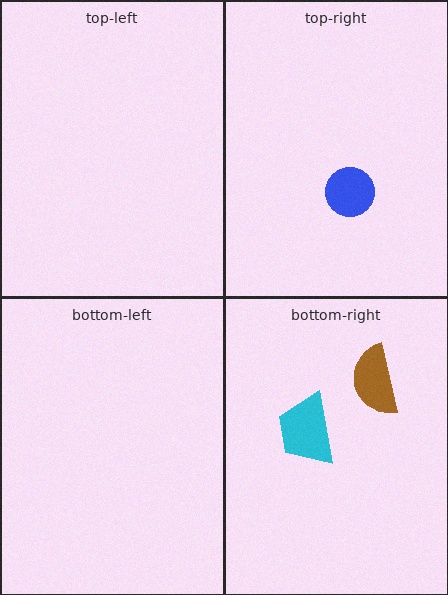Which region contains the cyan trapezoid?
The bottom-right region.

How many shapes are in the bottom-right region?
2.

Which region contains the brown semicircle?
The bottom-right region.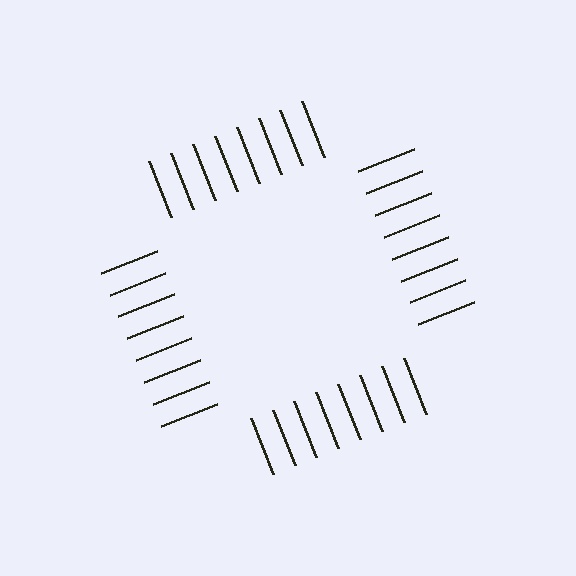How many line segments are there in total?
32 — 8 along each of the 4 edges.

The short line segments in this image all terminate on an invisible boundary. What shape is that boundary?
An illusory square — the line segments terminate on its edges but no continuous stroke is drawn.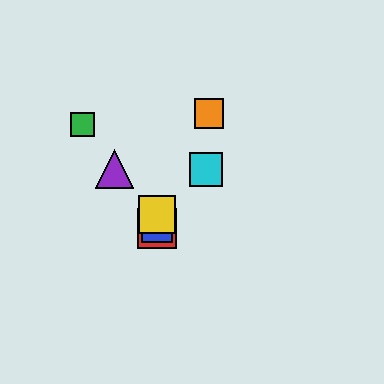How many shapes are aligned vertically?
3 shapes (the red square, the blue square, the yellow square) are aligned vertically.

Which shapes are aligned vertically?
The red square, the blue square, the yellow square are aligned vertically.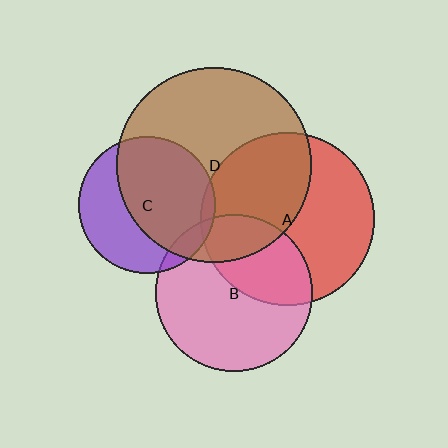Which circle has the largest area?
Circle D (brown).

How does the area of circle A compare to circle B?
Approximately 1.2 times.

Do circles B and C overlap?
Yes.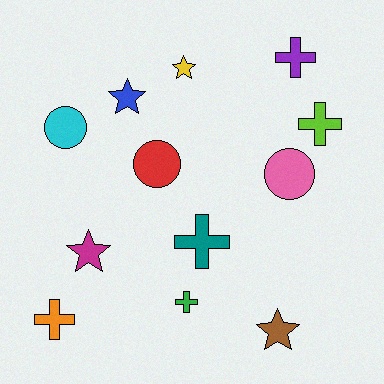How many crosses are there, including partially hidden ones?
There are 5 crosses.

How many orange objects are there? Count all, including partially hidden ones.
There is 1 orange object.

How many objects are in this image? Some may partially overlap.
There are 12 objects.